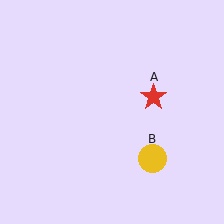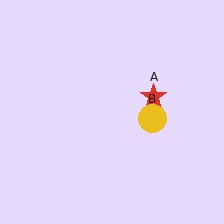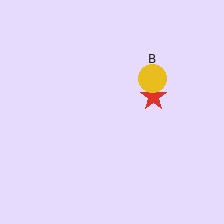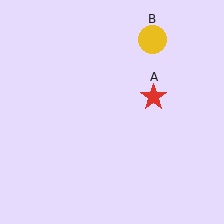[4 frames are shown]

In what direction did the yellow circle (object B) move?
The yellow circle (object B) moved up.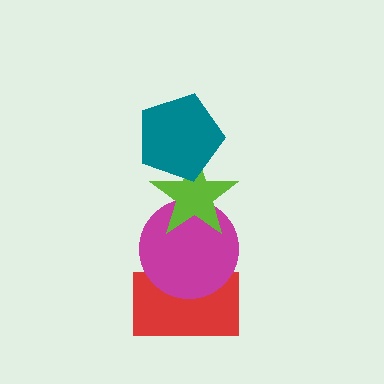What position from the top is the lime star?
The lime star is 2nd from the top.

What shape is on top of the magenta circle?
The lime star is on top of the magenta circle.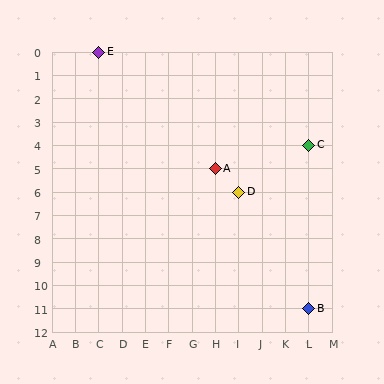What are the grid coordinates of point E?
Point E is at grid coordinates (C, 0).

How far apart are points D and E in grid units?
Points D and E are 6 columns and 6 rows apart (about 8.5 grid units diagonally).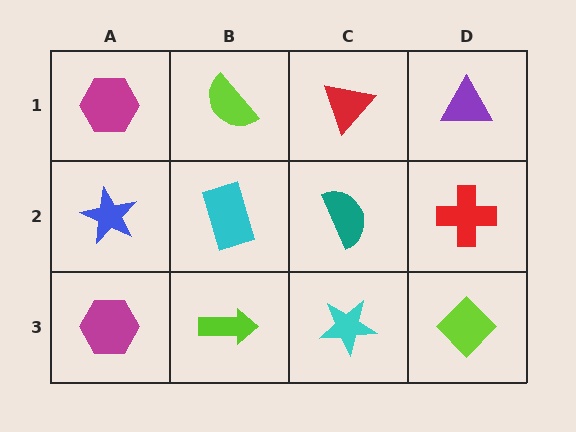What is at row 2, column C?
A teal semicircle.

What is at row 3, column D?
A lime diamond.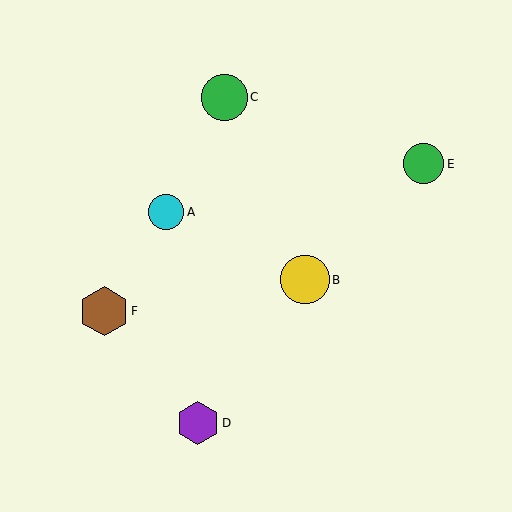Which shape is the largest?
The brown hexagon (labeled F) is the largest.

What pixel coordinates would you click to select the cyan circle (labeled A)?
Click at (166, 212) to select the cyan circle A.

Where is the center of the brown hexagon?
The center of the brown hexagon is at (104, 311).